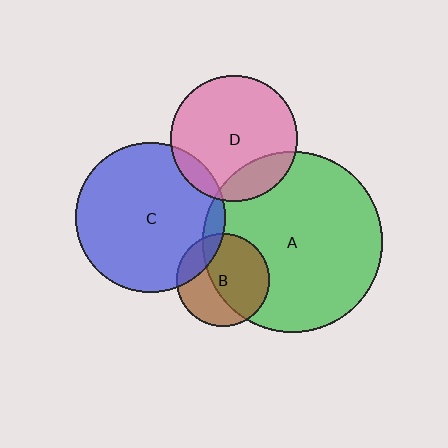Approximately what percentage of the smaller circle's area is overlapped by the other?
Approximately 60%.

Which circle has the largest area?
Circle A (green).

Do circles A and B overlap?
Yes.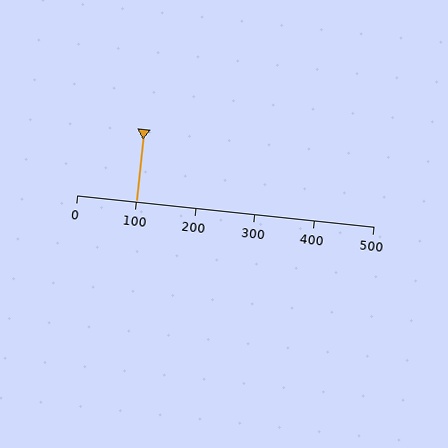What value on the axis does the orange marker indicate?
The marker indicates approximately 100.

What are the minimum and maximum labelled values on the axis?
The axis runs from 0 to 500.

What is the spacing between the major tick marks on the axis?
The major ticks are spaced 100 apart.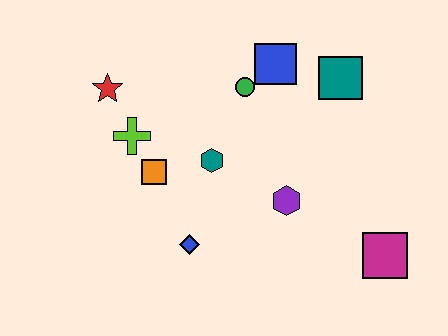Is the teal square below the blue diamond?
No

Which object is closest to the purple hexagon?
The teal hexagon is closest to the purple hexagon.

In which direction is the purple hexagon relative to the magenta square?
The purple hexagon is to the left of the magenta square.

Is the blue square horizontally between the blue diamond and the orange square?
No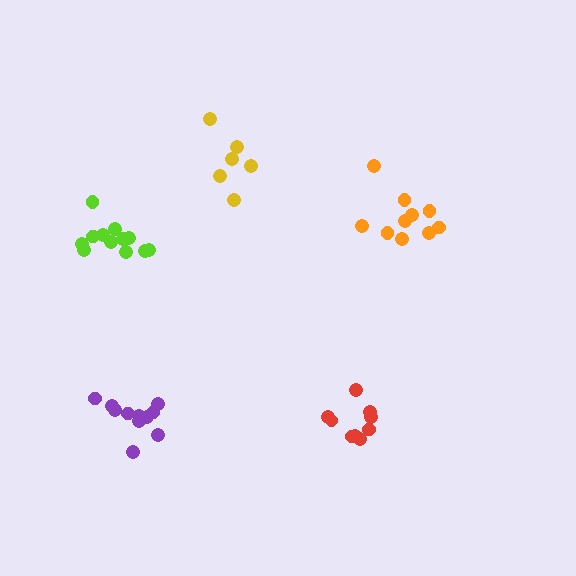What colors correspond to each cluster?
The clusters are colored: purple, lime, red, orange, yellow.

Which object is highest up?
The yellow cluster is topmost.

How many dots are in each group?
Group 1: 11 dots, Group 2: 12 dots, Group 3: 9 dots, Group 4: 10 dots, Group 5: 6 dots (48 total).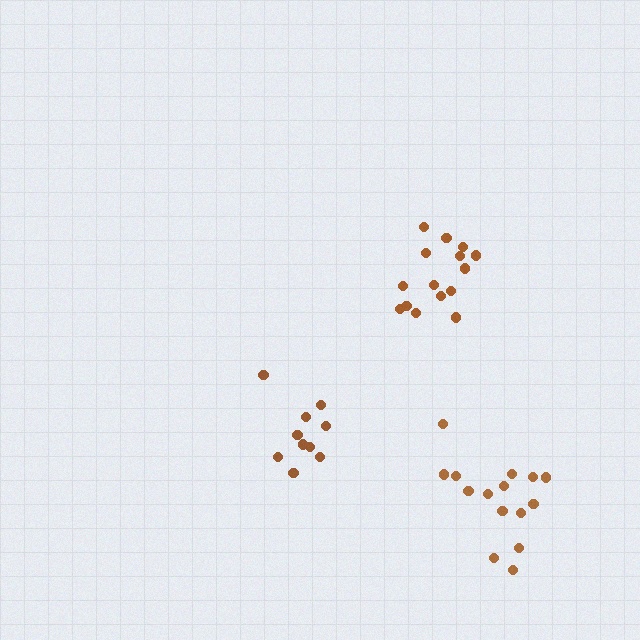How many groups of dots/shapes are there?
There are 3 groups.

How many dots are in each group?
Group 1: 15 dots, Group 2: 10 dots, Group 3: 15 dots (40 total).